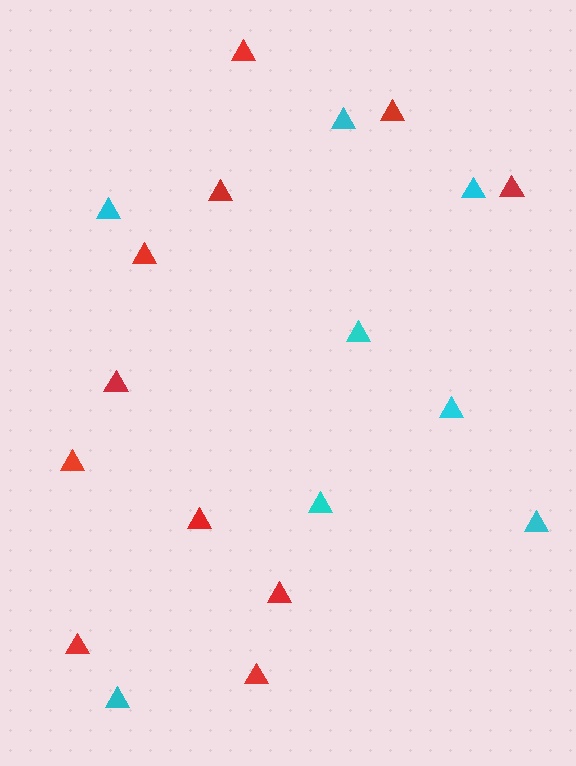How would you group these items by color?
There are 2 groups: one group of cyan triangles (8) and one group of red triangles (11).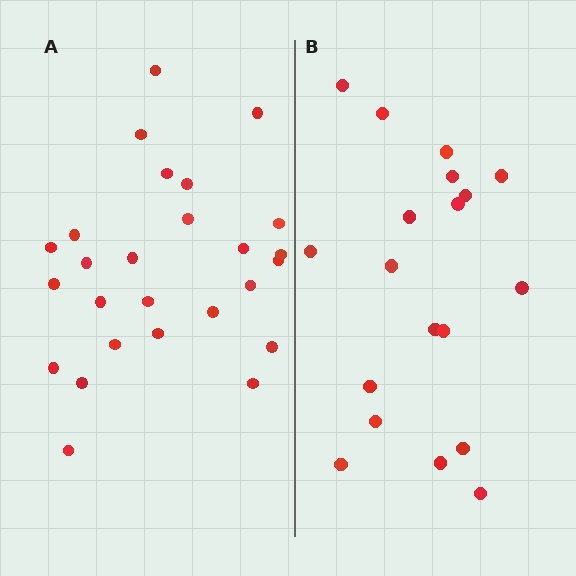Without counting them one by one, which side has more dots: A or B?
Region A (the left region) has more dots.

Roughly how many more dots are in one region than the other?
Region A has roughly 8 or so more dots than region B.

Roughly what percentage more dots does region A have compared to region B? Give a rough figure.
About 35% more.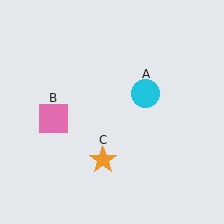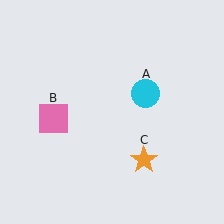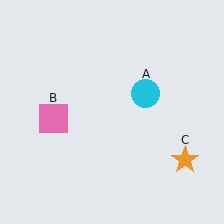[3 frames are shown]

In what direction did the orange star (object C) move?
The orange star (object C) moved right.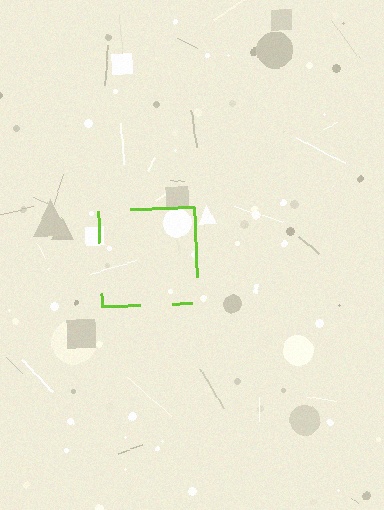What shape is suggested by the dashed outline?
The dashed outline suggests a square.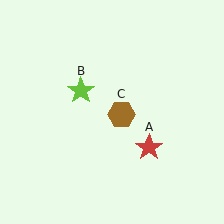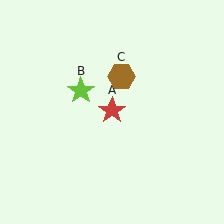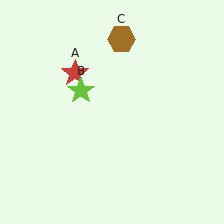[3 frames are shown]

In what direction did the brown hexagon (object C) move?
The brown hexagon (object C) moved up.